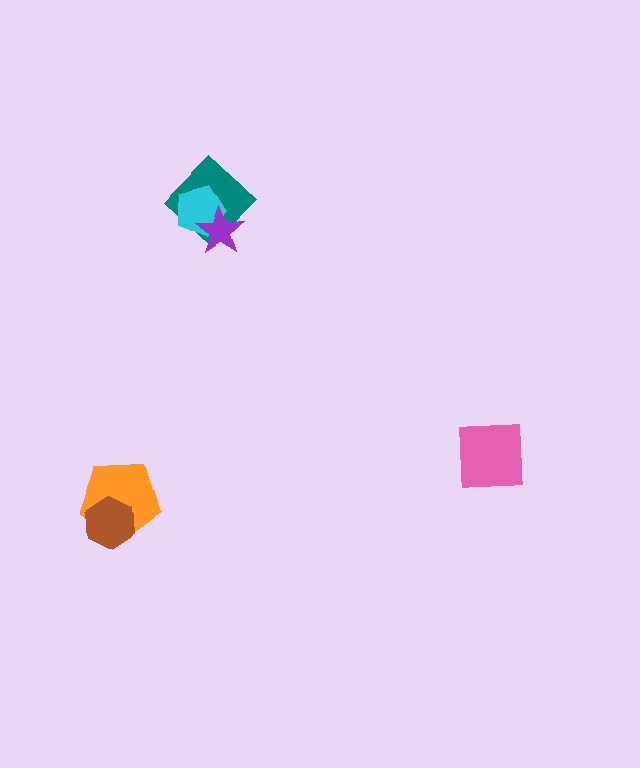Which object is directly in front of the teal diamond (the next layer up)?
The cyan pentagon is directly in front of the teal diamond.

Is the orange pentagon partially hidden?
Yes, it is partially covered by another shape.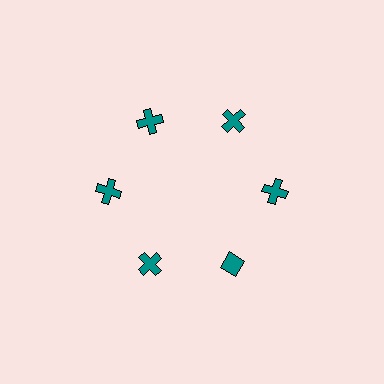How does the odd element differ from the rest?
It has a different shape: diamond instead of cross.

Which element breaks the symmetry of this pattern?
The teal diamond at roughly the 5 o'clock position breaks the symmetry. All other shapes are teal crosses.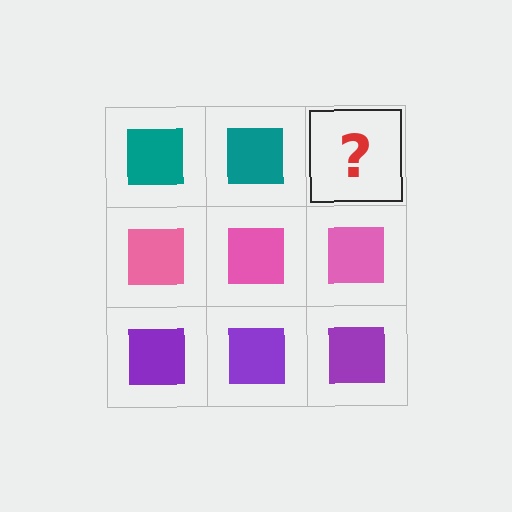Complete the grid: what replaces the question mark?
The question mark should be replaced with a teal square.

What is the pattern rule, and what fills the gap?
The rule is that each row has a consistent color. The gap should be filled with a teal square.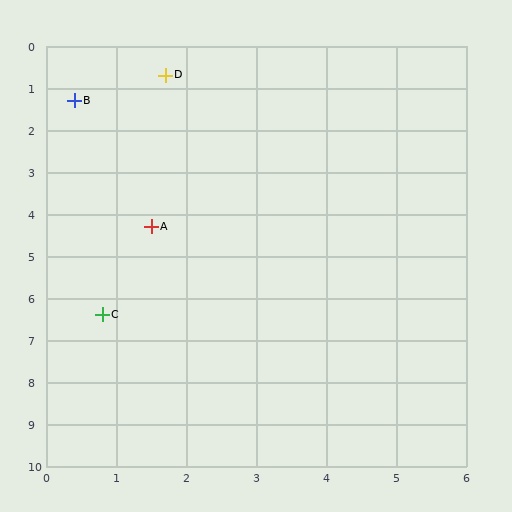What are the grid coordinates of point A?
Point A is at approximately (1.5, 4.3).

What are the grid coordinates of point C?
Point C is at approximately (0.8, 6.4).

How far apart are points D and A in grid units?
Points D and A are about 3.6 grid units apart.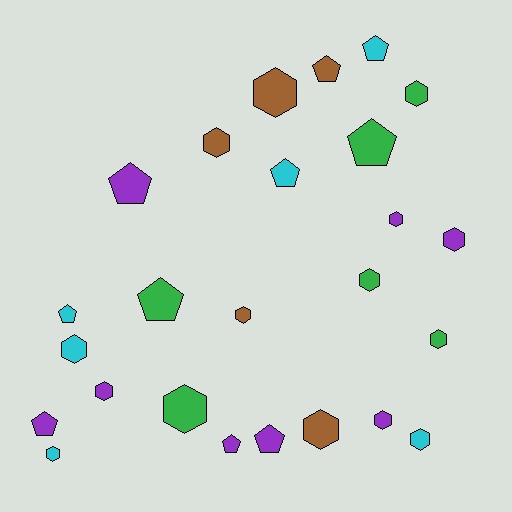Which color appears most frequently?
Purple, with 8 objects.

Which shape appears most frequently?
Hexagon, with 15 objects.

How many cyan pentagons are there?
There are 3 cyan pentagons.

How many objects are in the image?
There are 25 objects.